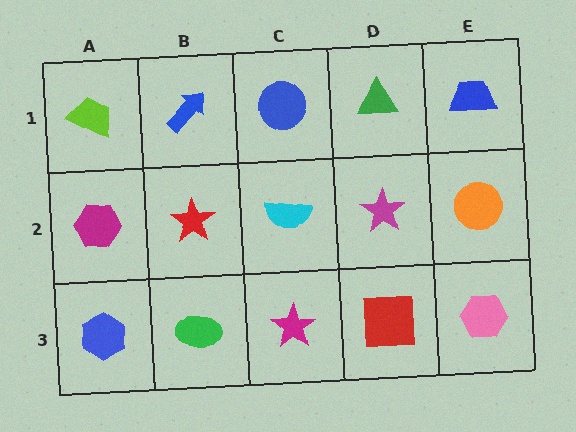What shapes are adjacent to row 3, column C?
A cyan semicircle (row 2, column C), a green ellipse (row 3, column B), a red square (row 3, column D).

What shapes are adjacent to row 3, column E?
An orange circle (row 2, column E), a red square (row 3, column D).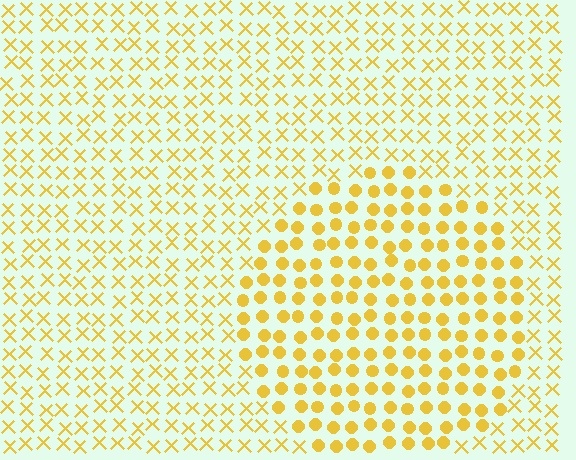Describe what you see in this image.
The image is filled with small yellow elements arranged in a uniform grid. A circle-shaped region contains circles, while the surrounding area contains X marks. The boundary is defined purely by the change in element shape.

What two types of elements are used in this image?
The image uses circles inside the circle region and X marks outside it.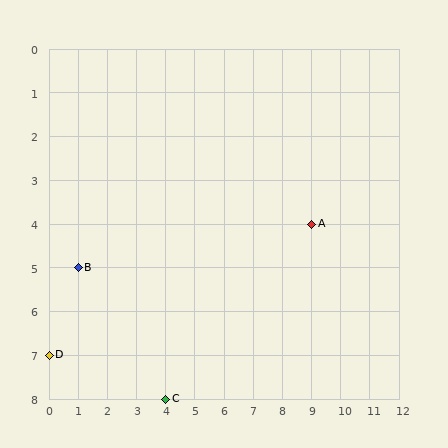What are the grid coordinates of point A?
Point A is at grid coordinates (9, 4).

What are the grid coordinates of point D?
Point D is at grid coordinates (0, 7).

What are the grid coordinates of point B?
Point B is at grid coordinates (1, 5).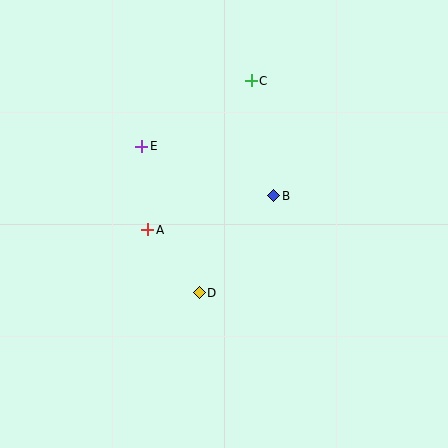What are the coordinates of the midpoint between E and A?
The midpoint between E and A is at (145, 188).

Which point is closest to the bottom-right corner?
Point D is closest to the bottom-right corner.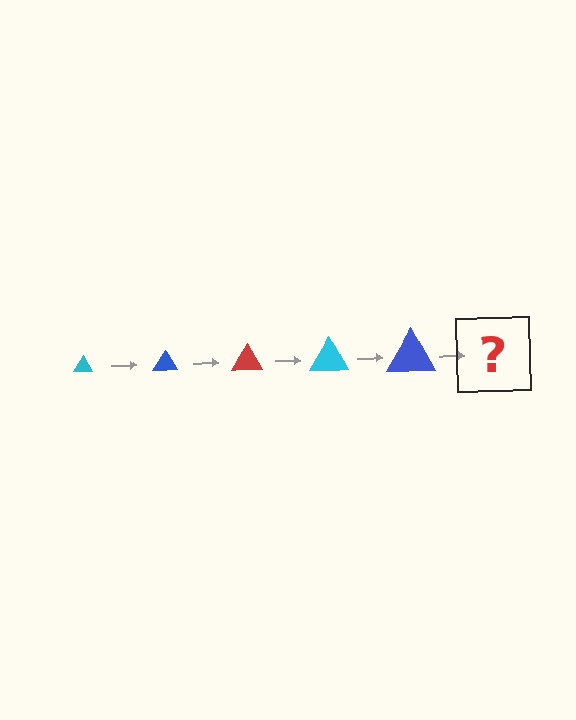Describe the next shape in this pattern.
It should be a red triangle, larger than the previous one.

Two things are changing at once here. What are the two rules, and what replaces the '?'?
The two rules are that the triangle grows larger each step and the color cycles through cyan, blue, and red. The '?' should be a red triangle, larger than the previous one.